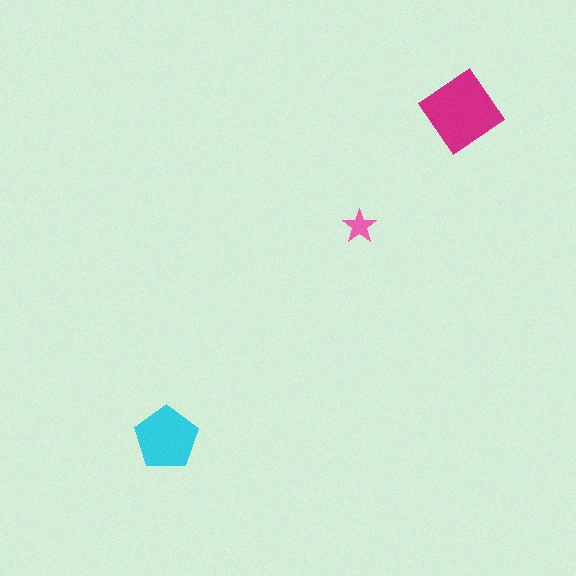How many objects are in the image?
There are 3 objects in the image.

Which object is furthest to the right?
The magenta diamond is rightmost.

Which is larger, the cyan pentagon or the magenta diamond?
The magenta diamond.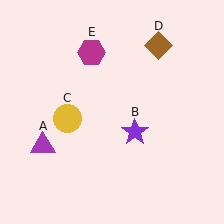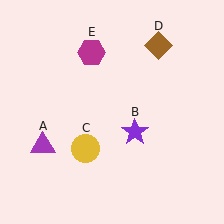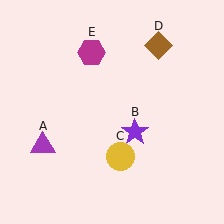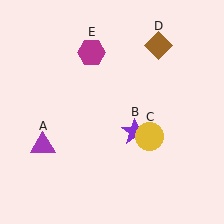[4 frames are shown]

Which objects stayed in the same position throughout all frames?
Purple triangle (object A) and purple star (object B) and brown diamond (object D) and magenta hexagon (object E) remained stationary.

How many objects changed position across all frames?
1 object changed position: yellow circle (object C).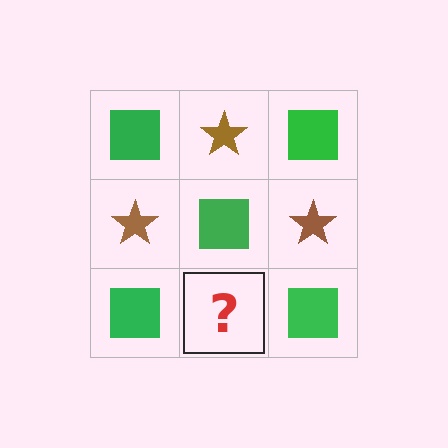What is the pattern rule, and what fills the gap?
The rule is that it alternates green square and brown star in a checkerboard pattern. The gap should be filled with a brown star.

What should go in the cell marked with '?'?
The missing cell should contain a brown star.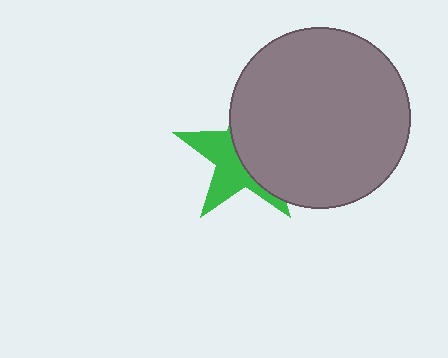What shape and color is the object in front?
The object in front is a gray circle.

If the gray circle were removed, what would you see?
You would see the complete green star.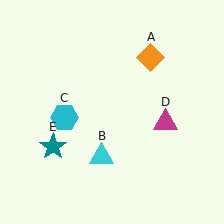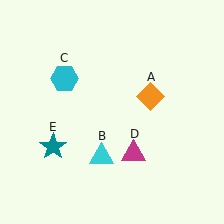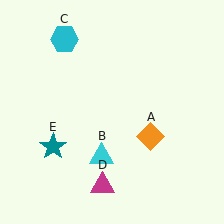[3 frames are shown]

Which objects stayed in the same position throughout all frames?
Cyan triangle (object B) and teal star (object E) remained stationary.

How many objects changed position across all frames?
3 objects changed position: orange diamond (object A), cyan hexagon (object C), magenta triangle (object D).